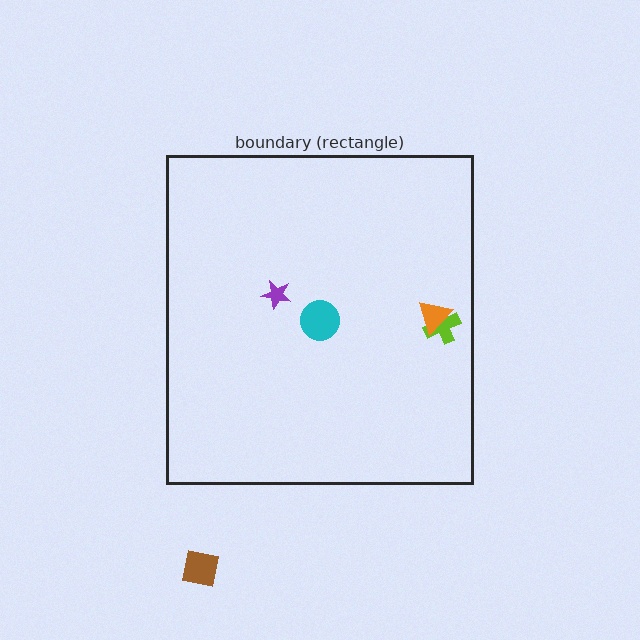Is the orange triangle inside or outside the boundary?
Inside.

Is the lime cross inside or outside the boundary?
Inside.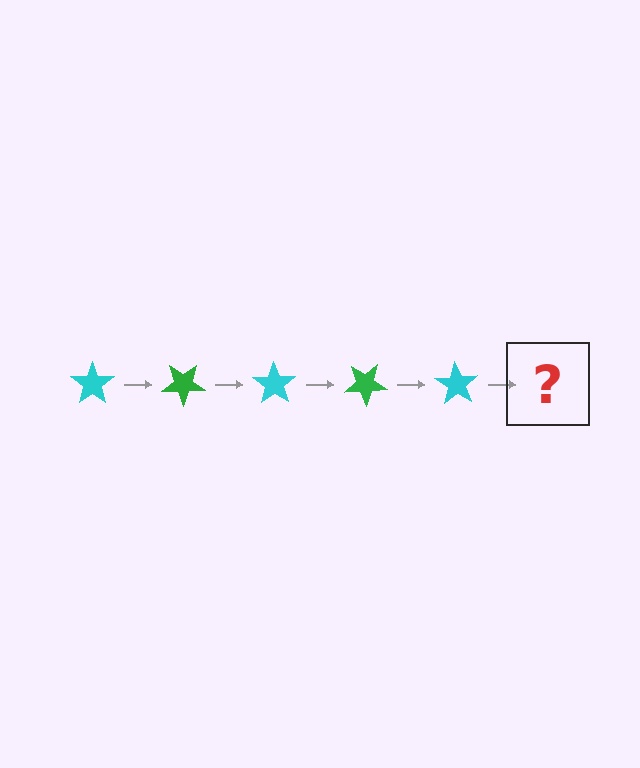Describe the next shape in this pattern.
It should be a green star, rotated 175 degrees from the start.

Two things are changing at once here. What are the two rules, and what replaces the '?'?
The two rules are that it rotates 35 degrees each step and the color cycles through cyan and green. The '?' should be a green star, rotated 175 degrees from the start.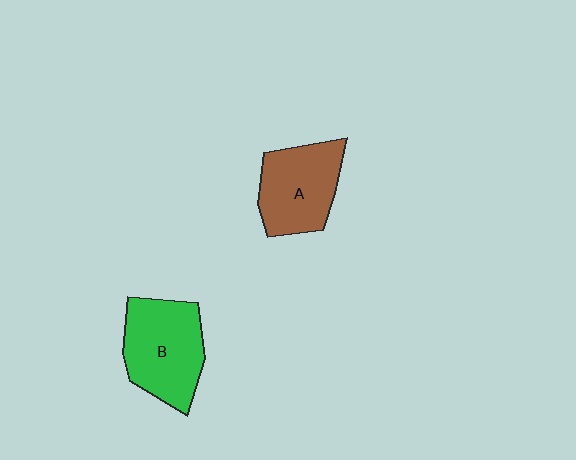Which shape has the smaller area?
Shape A (brown).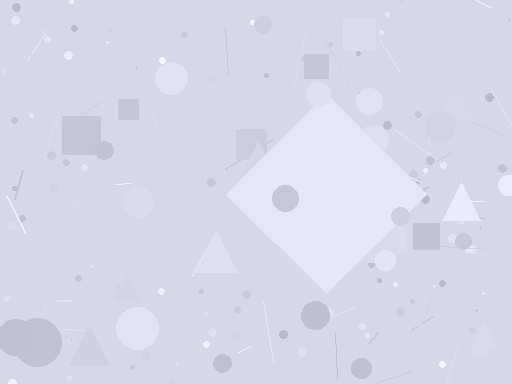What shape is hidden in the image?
A diamond is hidden in the image.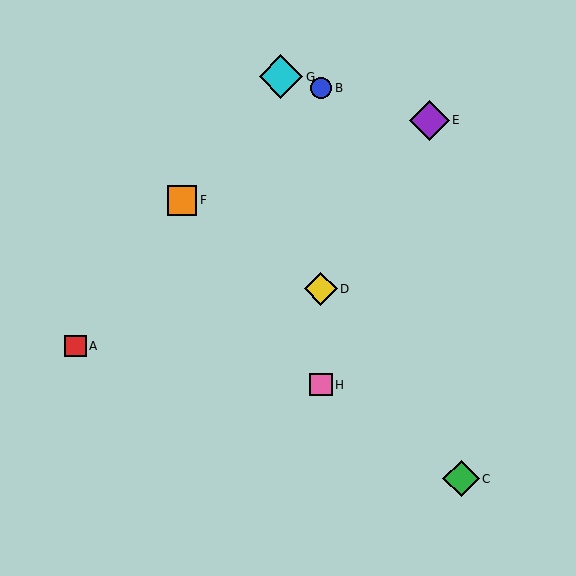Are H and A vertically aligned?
No, H is at x≈321 and A is at x≈75.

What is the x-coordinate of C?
Object C is at x≈461.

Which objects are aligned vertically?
Objects B, D, H are aligned vertically.